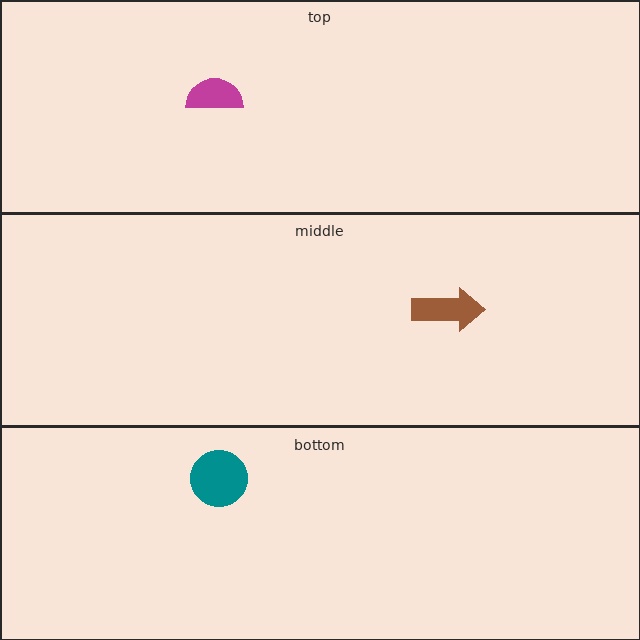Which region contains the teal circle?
The bottom region.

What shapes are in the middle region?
The brown arrow.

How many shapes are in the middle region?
1.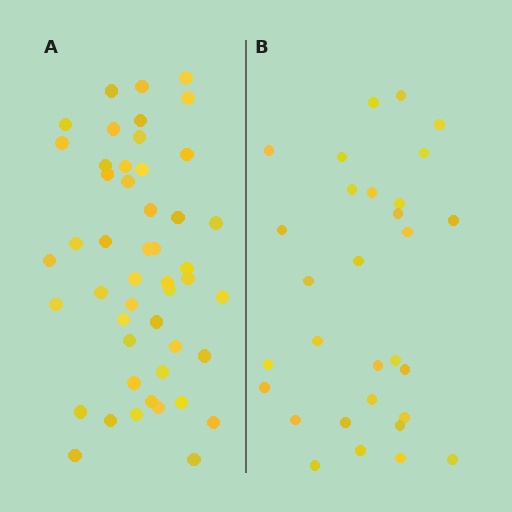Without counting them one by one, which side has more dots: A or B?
Region A (the left region) has more dots.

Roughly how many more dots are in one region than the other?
Region A has approximately 20 more dots than region B.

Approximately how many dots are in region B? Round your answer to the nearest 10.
About 30 dots.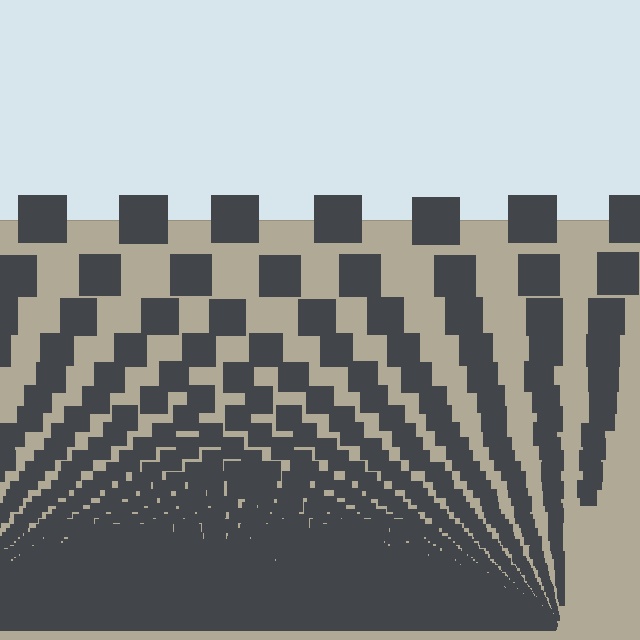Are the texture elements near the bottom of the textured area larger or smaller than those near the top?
Smaller. The gradient is inverted — elements near the bottom are smaller and denser.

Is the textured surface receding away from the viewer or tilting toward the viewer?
The surface appears to tilt toward the viewer. Texture elements get larger and sparser toward the top.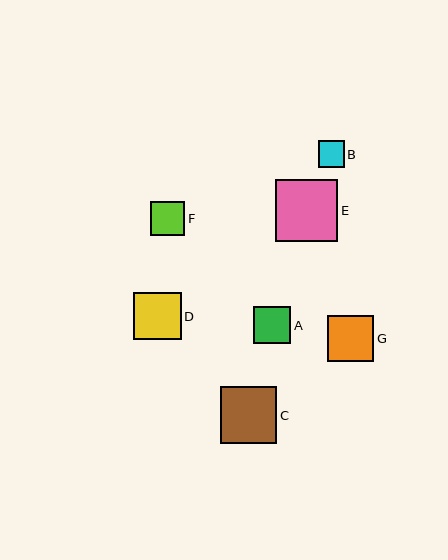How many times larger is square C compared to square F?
Square C is approximately 1.7 times the size of square F.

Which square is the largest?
Square E is the largest with a size of approximately 62 pixels.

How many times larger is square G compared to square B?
Square G is approximately 1.8 times the size of square B.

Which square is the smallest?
Square B is the smallest with a size of approximately 26 pixels.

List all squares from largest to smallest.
From largest to smallest: E, C, D, G, A, F, B.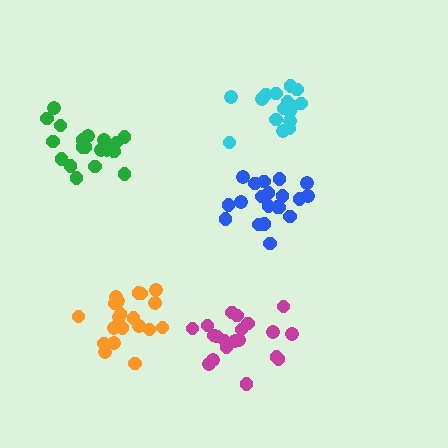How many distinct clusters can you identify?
There are 5 distinct clusters.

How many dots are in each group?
Group 1: 17 dots, Group 2: 20 dots, Group 3: 20 dots, Group 4: 20 dots, Group 5: 20 dots (97 total).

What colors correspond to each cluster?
The clusters are colored: cyan, green, blue, magenta, orange.